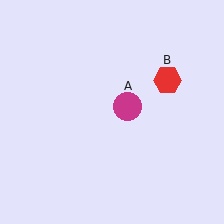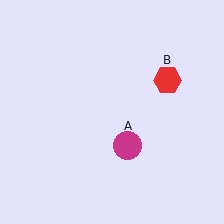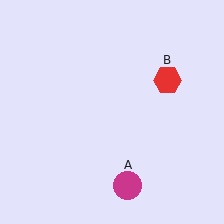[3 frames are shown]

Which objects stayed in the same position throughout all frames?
Red hexagon (object B) remained stationary.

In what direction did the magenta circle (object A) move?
The magenta circle (object A) moved down.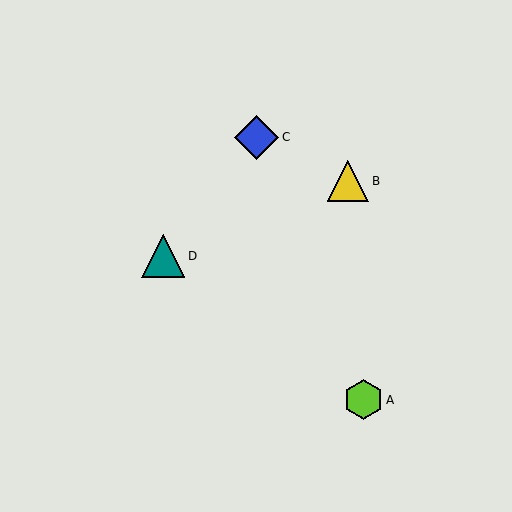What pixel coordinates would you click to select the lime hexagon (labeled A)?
Click at (363, 400) to select the lime hexagon A.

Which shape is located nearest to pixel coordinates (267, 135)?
The blue diamond (labeled C) at (257, 137) is nearest to that location.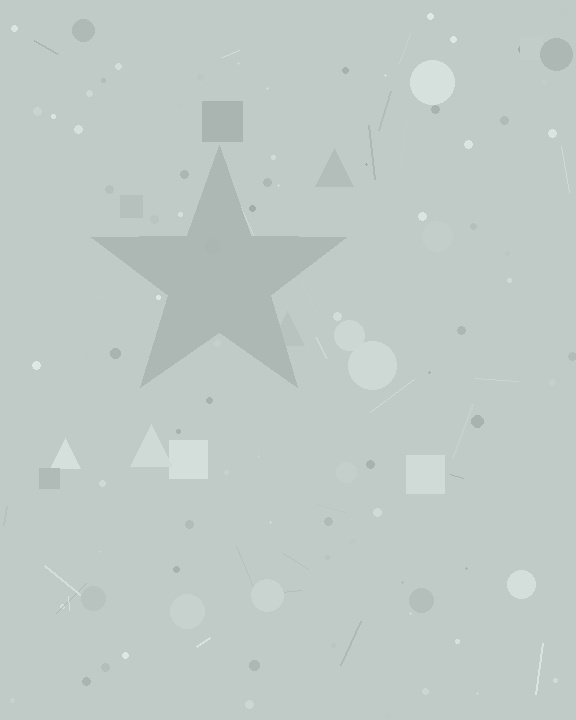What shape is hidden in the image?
A star is hidden in the image.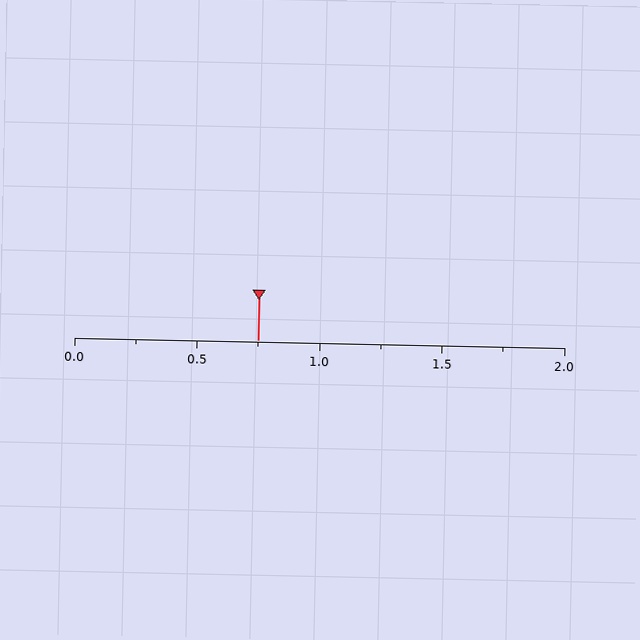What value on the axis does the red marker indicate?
The marker indicates approximately 0.75.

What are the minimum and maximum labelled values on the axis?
The axis runs from 0.0 to 2.0.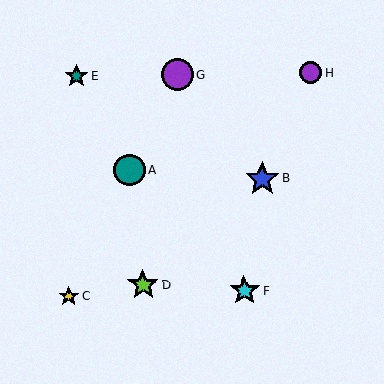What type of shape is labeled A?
Shape A is a teal circle.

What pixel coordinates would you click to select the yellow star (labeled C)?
Click at (68, 296) to select the yellow star C.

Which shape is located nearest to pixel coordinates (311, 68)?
The purple circle (labeled H) at (311, 73) is nearest to that location.